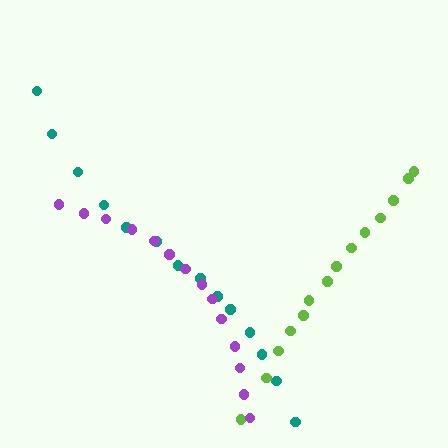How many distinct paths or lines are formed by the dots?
There are 3 distinct paths.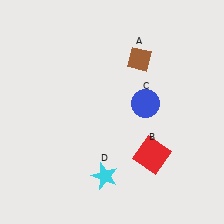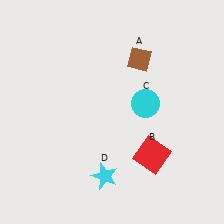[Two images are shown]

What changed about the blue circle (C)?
In Image 1, C is blue. In Image 2, it changed to cyan.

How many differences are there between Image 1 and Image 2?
There is 1 difference between the two images.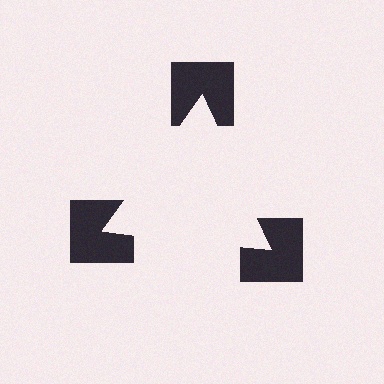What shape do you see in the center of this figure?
An illusory triangle — its edges are inferred from the aligned wedge cuts in the notched squares, not physically drawn.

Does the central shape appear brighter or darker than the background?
It typically appears slightly brighter than the background, even though no actual brightness change is drawn.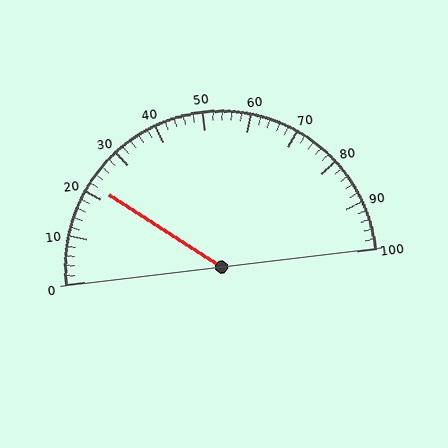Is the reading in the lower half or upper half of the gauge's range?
The reading is in the lower half of the range (0 to 100).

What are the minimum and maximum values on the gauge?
The gauge ranges from 0 to 100.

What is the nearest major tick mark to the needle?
The nearest major tick mark is 20.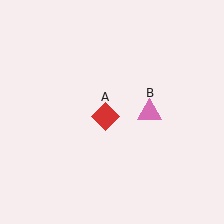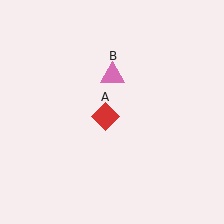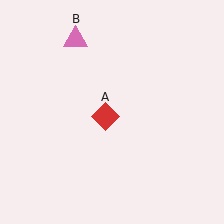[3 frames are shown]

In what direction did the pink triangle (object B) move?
The pink triangle (object B) moved up and to the left.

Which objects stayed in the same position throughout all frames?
Red diamond (object A) remained stationary.